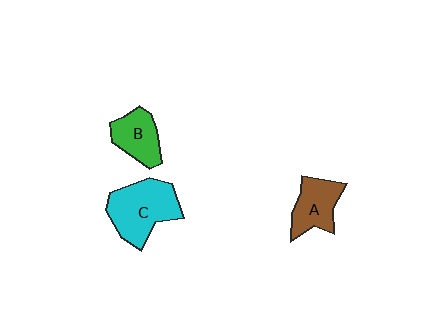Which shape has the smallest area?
Shape B (green).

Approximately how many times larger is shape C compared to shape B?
Approximately 1.6 times.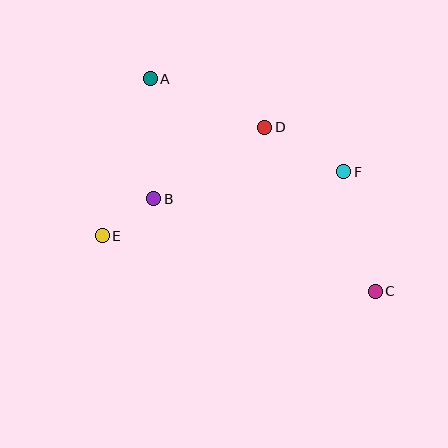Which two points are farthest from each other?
Points A and C are farthest from each other.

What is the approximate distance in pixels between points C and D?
The distance between C and D is approximately 198 pixels.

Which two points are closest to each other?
Points B and E are closest to each other.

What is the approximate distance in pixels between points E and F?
The distance between E and F is approximately 250 pixels.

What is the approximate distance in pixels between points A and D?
The distance between A and D is approximately 124 pixels.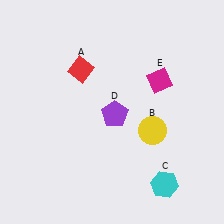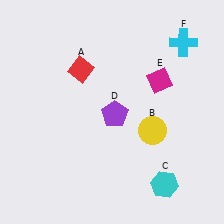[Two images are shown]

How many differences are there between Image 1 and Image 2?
There is 1 difference between the two images.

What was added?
A cyan cross (F) was added in Image 2.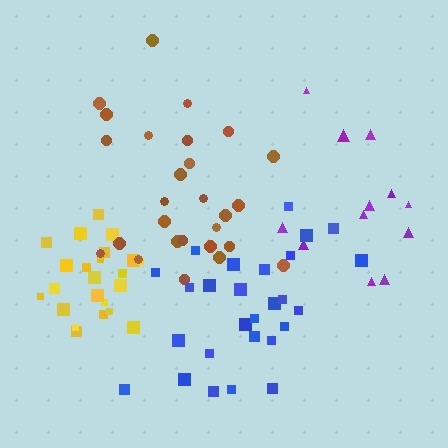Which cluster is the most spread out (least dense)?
Purple.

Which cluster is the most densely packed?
Yellow.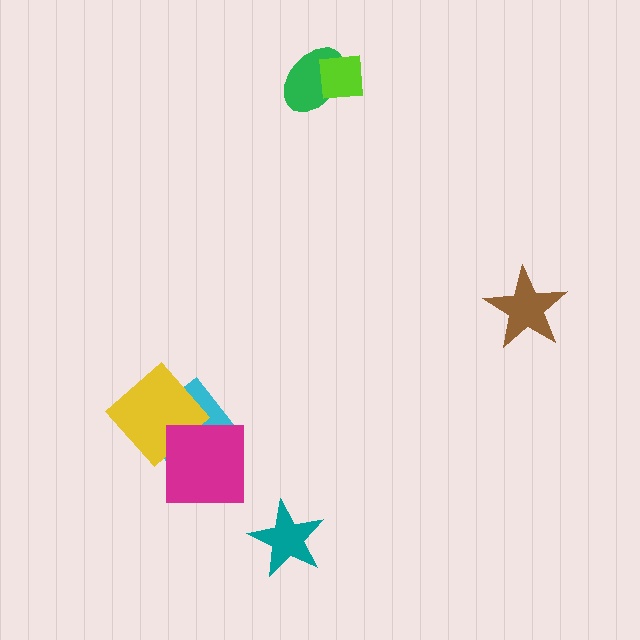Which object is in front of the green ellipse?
The lime square is in front of the green ellipse.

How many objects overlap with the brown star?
0 objects overlap with the brown star.